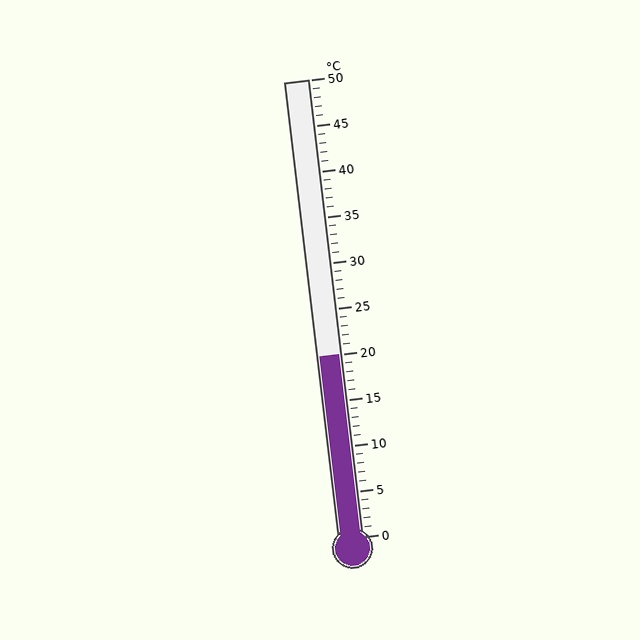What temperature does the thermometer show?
The thermometer shows approximately 20°C.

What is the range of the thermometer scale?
The thermometer scale ranges from 0°C to 50°C.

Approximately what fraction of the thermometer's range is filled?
The thermometer is filled to approximately 40% of its range.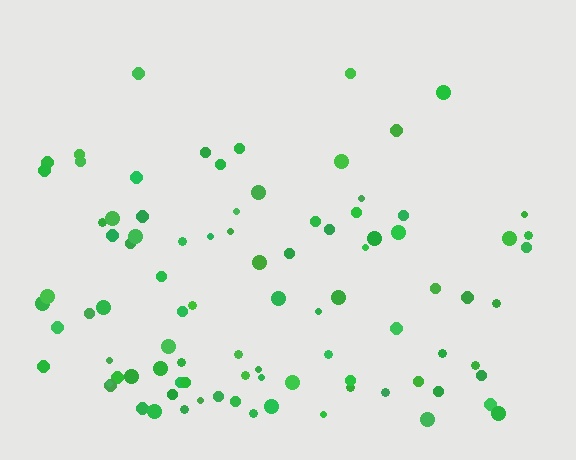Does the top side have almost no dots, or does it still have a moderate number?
Still a moderate number, just noticeably fewer than the bottom.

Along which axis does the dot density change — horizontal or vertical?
Vertical.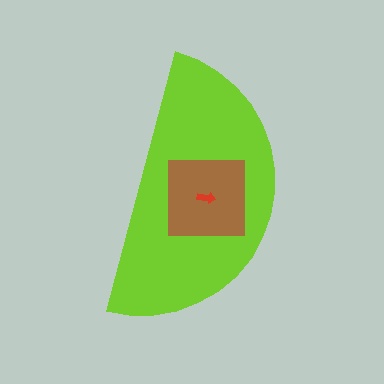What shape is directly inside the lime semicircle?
The brown square.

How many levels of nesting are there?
3.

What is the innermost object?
The red arrow.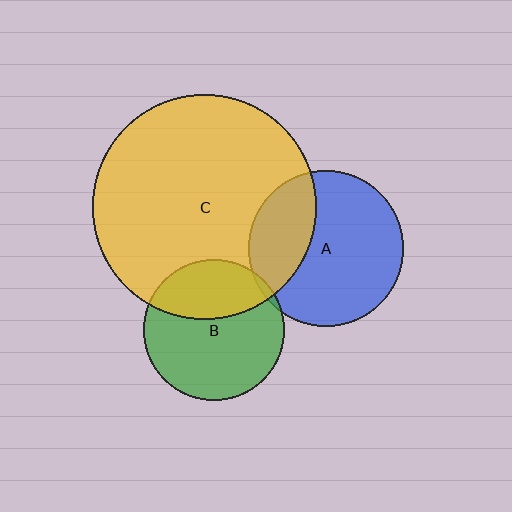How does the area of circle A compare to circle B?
Approximately 1.2 times.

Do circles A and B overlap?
Yes.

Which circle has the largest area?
Circle C (yellow).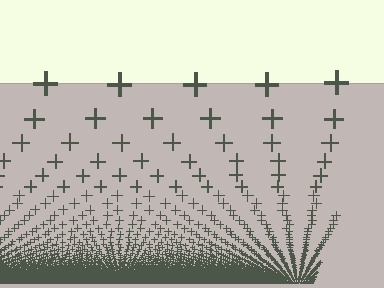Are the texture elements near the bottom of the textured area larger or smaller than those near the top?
Smaller. The gradient is inverted — elements near the bottom are smaller and denser.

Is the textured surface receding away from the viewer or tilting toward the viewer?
The surface appears to tilt toward the viewer. Texture elements get larger and sparser toward the top.